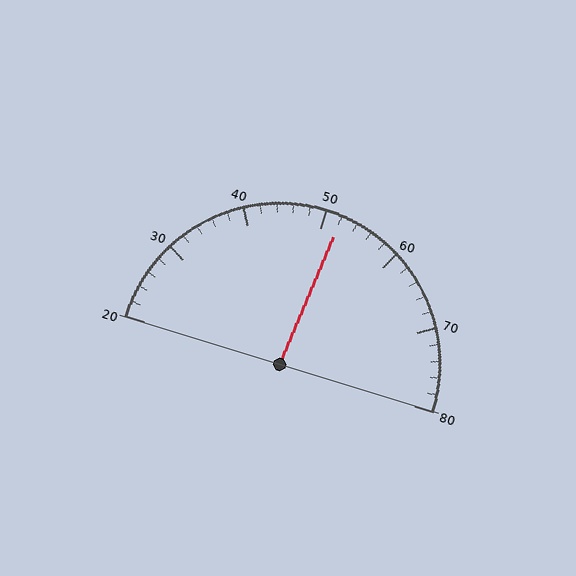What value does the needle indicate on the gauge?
The needle indicates approximately 52.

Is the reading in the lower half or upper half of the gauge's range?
The reading is in the upper half of the range (20 to 80).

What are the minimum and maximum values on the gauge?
The gauge ranges from 20 to 80.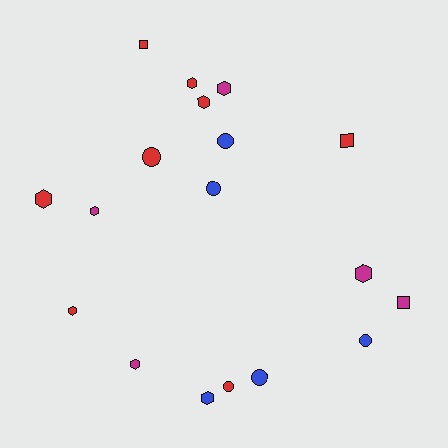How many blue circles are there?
There are 4 blue circles.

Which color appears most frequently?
Red, with 8 objects.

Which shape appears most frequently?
Hexagon, with 9 objects.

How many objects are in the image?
There are 18 objects.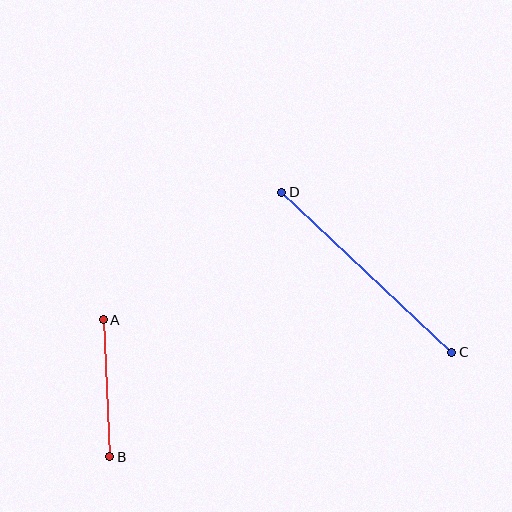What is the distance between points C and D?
The distance is approximately 234 pixels.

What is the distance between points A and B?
The distance is approximately 137 pixels.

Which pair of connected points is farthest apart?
Points C and D are farthest apart.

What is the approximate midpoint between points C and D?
The midpoint is at approximately (367, 272) pixels.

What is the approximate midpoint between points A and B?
The midpoint is at approximately (107, 388) pixels.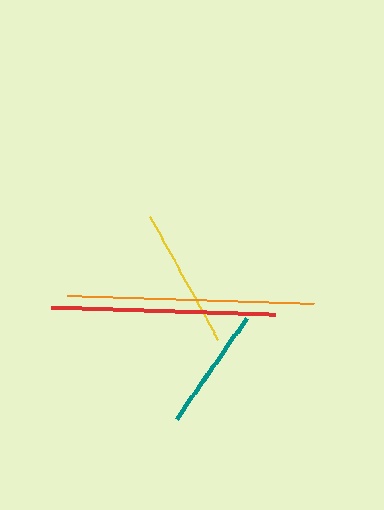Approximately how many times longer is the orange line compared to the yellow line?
The orange line is approximately 1.8 times the length of the yellow line.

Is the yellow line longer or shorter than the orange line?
The orange line is longer than the yellow line.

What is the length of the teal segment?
The teal segment is approximately 122 pixels long.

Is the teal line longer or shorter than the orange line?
The orange line is longer than the teal line.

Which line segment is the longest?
The orange line is the longest at approximately 247 pixels.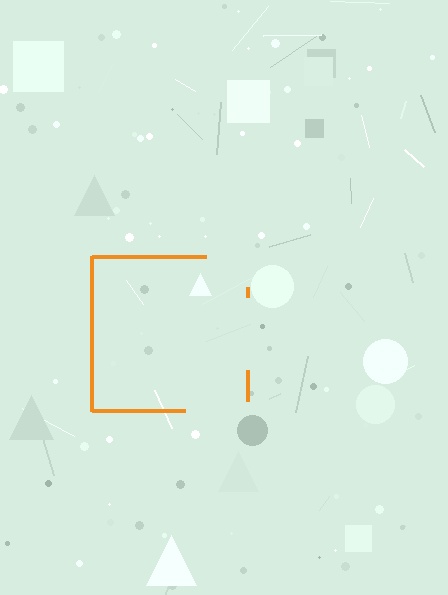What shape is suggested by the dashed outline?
The dashed outline suggests a square.